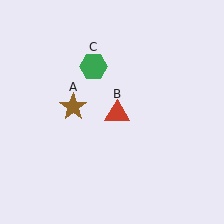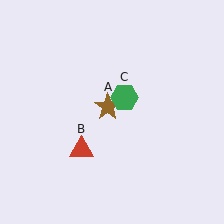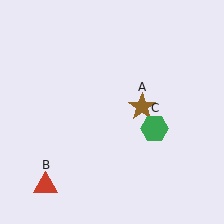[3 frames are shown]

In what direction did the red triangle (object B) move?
The red triangle (object B) moved down and to the left.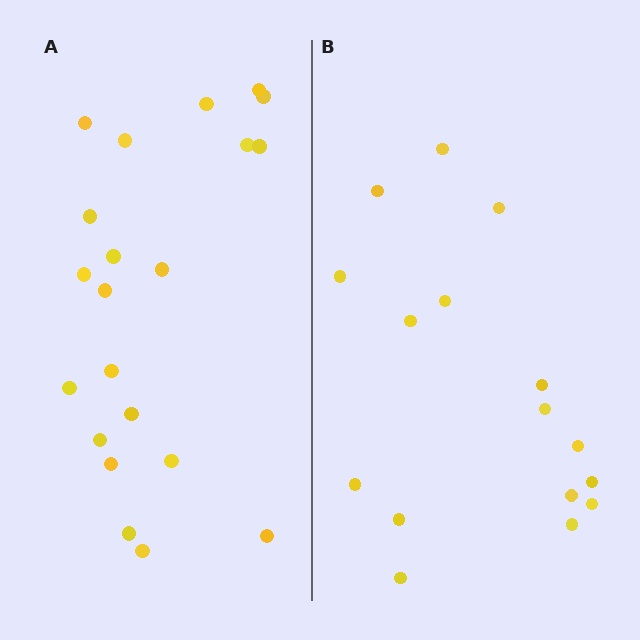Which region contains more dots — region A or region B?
Region A (the left region) has more dots.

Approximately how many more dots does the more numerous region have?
Region A has about 5 more dots than region B.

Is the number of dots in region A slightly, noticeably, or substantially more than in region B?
Region A has noticeably more, but not dramatically so. The ratio is roughly 1.3 to 1.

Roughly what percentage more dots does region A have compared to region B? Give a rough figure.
About 30% more.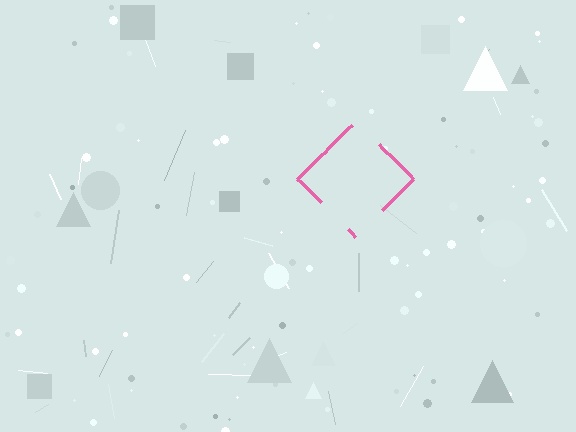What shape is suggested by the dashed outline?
The dashed outline suggests a diamond.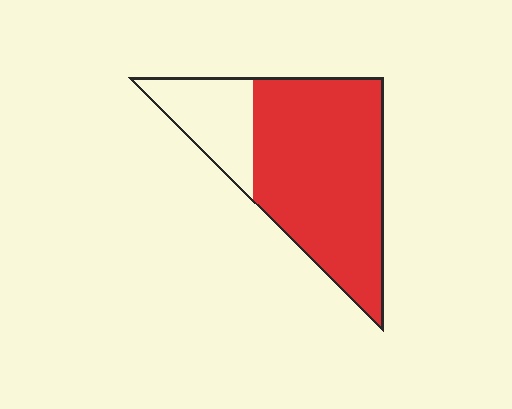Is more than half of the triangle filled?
Yes.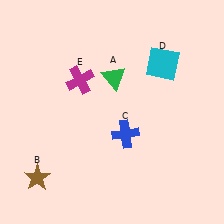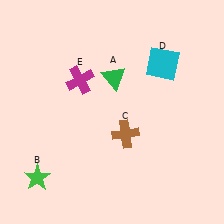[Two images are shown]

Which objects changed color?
B changed from brown to green. C changed from blue to brown.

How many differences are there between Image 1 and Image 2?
There are 2 differences between the two images.